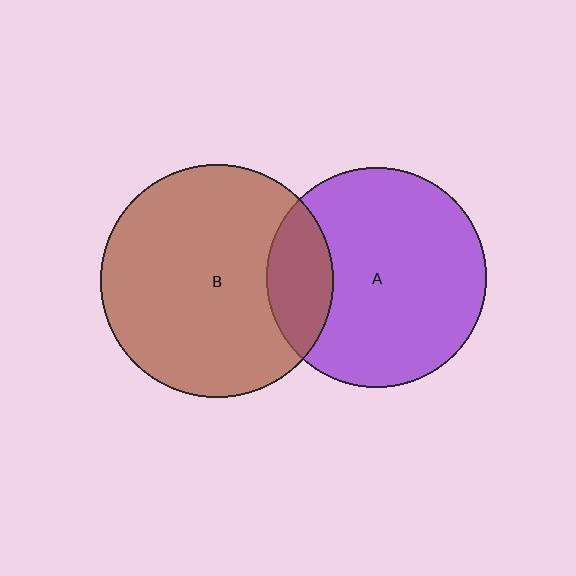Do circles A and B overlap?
Yes.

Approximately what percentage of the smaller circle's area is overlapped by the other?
Approximately 20%.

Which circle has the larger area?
Circle B (brown).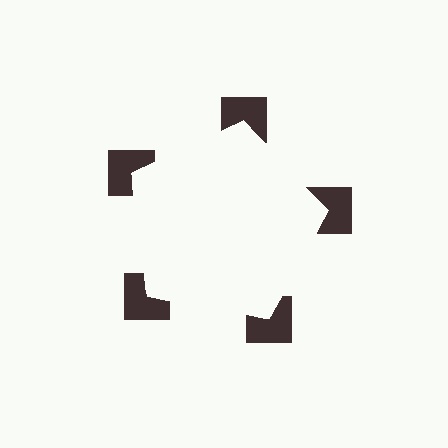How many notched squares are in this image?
There are 5 — one at each vertex of the illusory pentagon.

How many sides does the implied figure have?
5 sides.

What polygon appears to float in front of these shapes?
An illusory pentagon — its edges are inferred from the aligned wedge cuts in the notched squares, not physically drawn.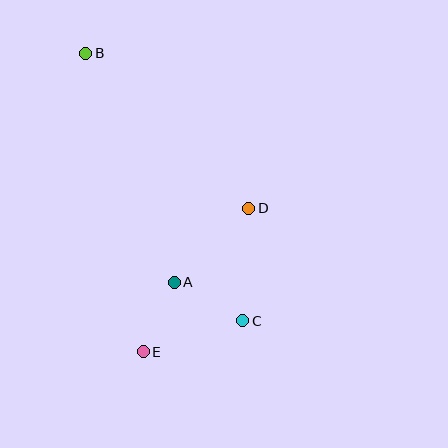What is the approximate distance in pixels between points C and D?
The distance between C and D is approximately 113 pixels.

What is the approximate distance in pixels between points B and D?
The distance between B and D is approximately 225 pixels.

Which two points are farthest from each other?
Points B and C are farthest from each other.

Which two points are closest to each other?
Points A and E are closest to each other.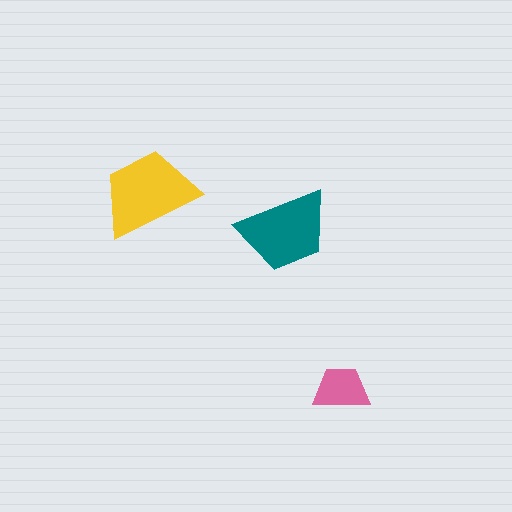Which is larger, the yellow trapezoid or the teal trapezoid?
The yellow one.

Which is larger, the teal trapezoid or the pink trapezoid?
The teal one.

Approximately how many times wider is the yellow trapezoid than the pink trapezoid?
About 1.5 times wider.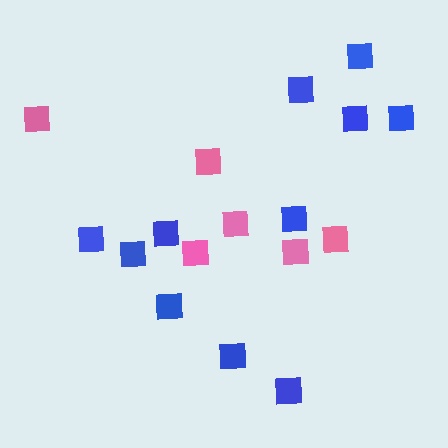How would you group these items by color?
There are 2 groups: one group of blue squares (11) and one group of pink squares (6).